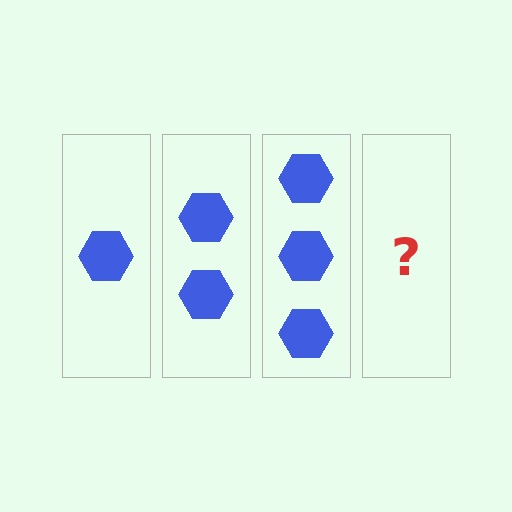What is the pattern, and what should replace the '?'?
The pattern is that each step adds one more hexagon. The '?' should be 4 hexagons.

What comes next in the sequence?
The next element should be 4 hexagons.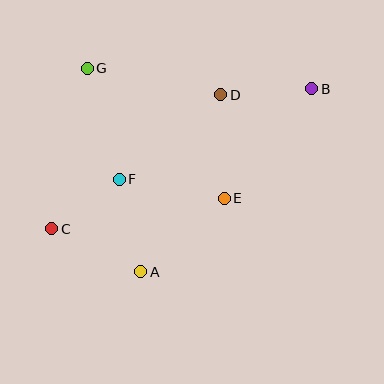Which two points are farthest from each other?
Points B and C are farthest from each other.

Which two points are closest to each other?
Points C and F are closest to each other.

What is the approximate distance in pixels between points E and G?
The distance between E and G is approximately 189 pixels.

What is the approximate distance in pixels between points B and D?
The distance between B and D is approximately 92 pixels.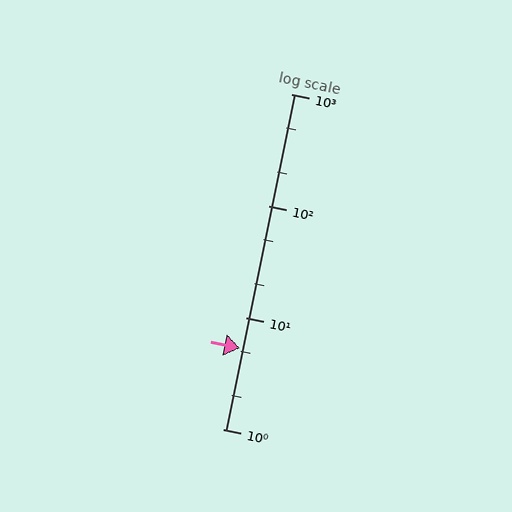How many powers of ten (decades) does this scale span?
The scale spans 3 decades, from 1 to 1000.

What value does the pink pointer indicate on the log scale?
The pointer indicates approximately 5.3.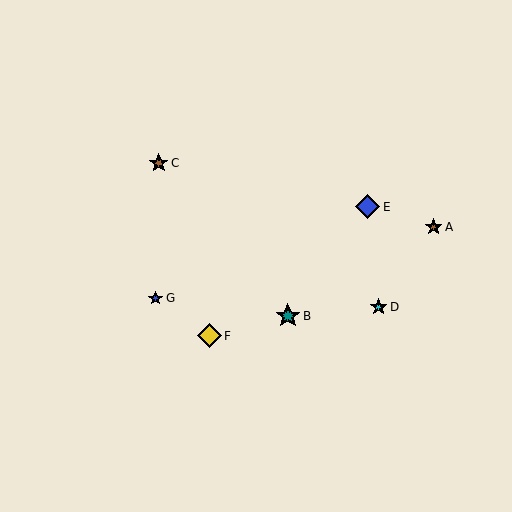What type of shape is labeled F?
Shape F is a yellow diamond.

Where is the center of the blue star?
The center of the blue star is at (156, 298).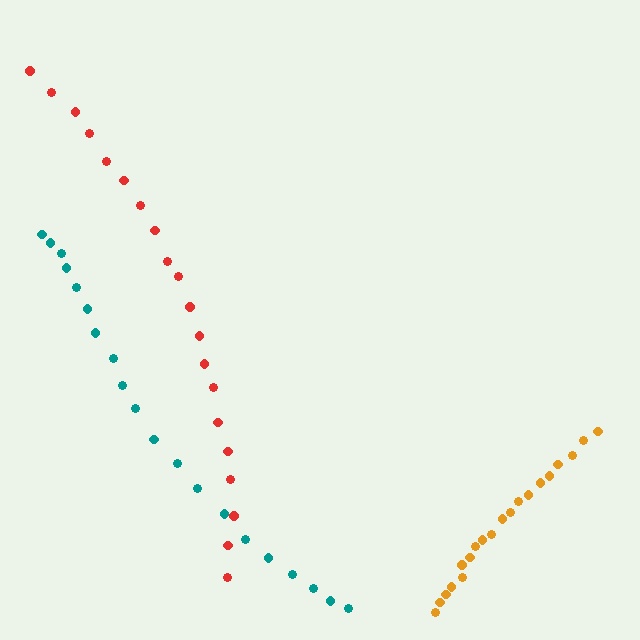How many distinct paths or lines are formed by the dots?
There are 3 distinct paths.